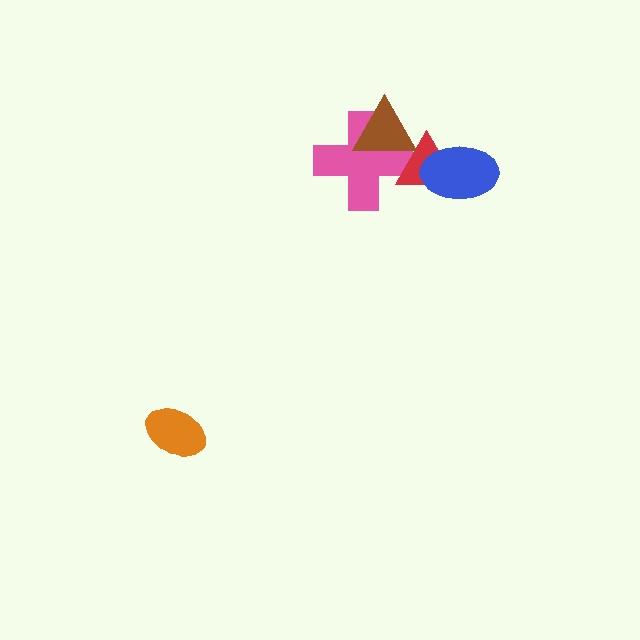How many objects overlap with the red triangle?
3 objects overlap with the red triangle.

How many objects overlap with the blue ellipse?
1 object overlaps with the blue ellipse.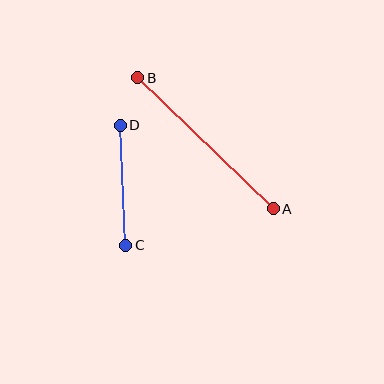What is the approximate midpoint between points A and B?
The midpoint is at approximately (205, 143) pixels.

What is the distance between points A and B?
The distance is approximately 188 pixels.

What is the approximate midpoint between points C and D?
The midpoint is at approximately (123, 185) pixels.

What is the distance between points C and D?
The distance is approximately 120 pixels.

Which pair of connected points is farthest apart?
Points A and B are farthest apart.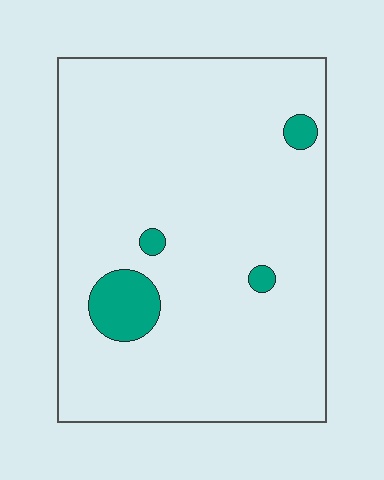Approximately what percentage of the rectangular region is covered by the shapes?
Approximately 5%.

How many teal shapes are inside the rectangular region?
4.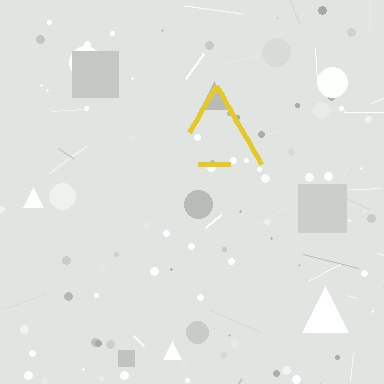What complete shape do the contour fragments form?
The contour fragments form a triangle.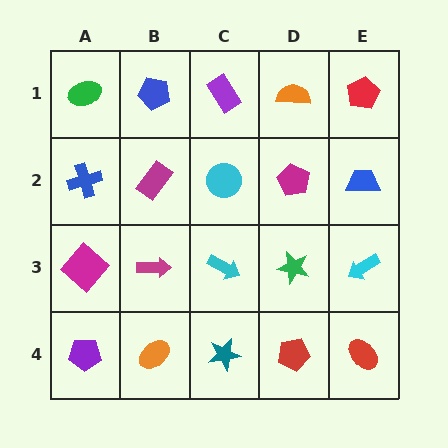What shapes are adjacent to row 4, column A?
A magenta diamond (row 3, column A), an orange ellipse (row 4, column B).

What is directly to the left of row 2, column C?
A magenta rectangle.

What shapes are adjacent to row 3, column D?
A magenta pentagon (row 2, column D), a red pentagon (row 4, column D), a cyan arrow (row 3, column C), a cyan arrow (row 3, column E).